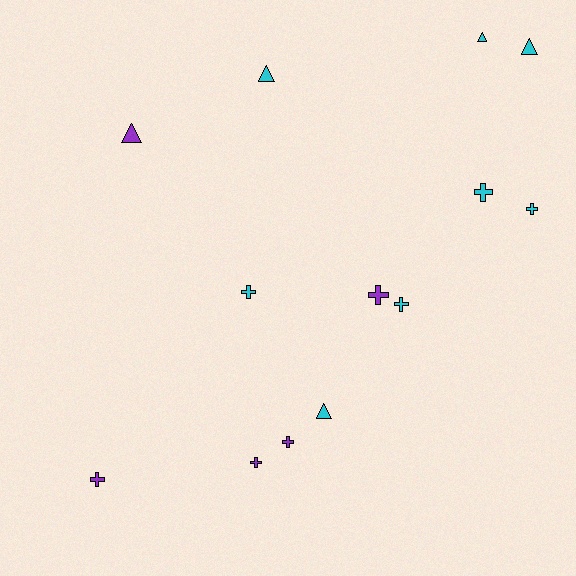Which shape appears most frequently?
Cross, with 8 objects.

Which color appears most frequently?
Cyan, with 8 objects.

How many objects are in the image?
There are 13 objects.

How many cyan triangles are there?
There are 4 cyan triangles.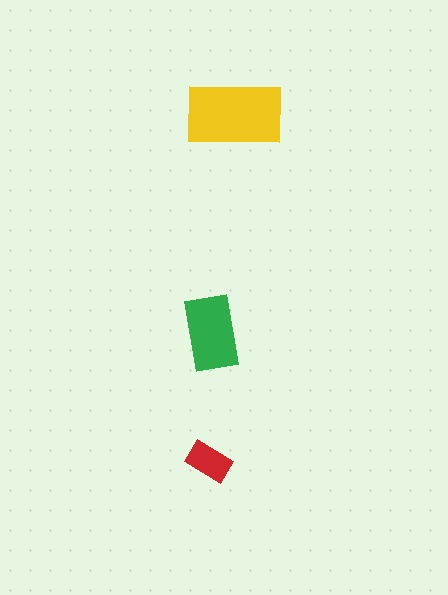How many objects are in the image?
There are 3 objects in the image.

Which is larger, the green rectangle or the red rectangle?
The green one.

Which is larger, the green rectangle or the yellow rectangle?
The yellow one.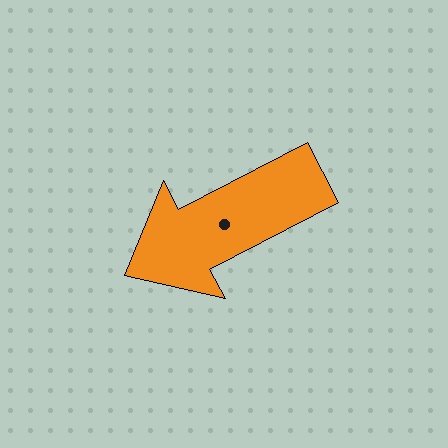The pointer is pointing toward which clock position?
Roughly 8 o'clock.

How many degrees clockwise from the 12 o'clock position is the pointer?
Approximately 243 degrees.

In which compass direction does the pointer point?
Southwest.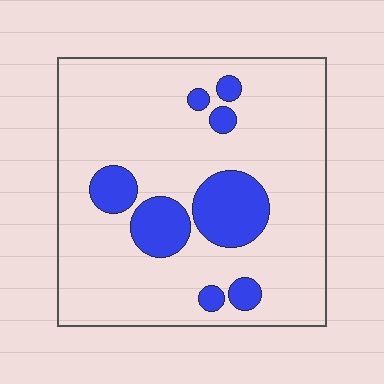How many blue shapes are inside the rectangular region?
8.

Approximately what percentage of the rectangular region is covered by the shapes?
Approximately 15%.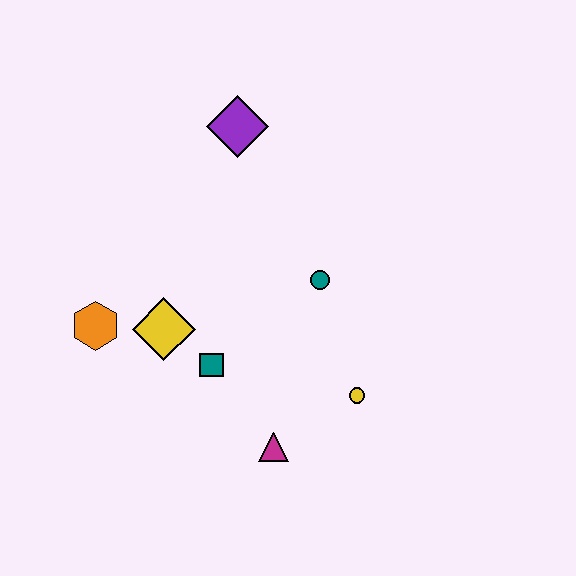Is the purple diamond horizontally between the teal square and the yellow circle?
Yes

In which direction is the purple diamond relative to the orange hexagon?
The purple diamond is above the orange hexagon.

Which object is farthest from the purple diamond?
The magenta triangle is farthest from the purple diamond.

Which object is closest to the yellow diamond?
The teal square is closest to the yellow diamond.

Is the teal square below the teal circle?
Yes